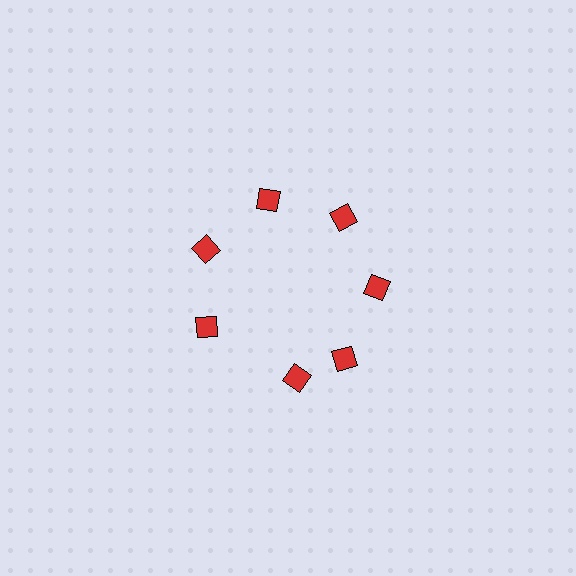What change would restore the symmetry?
The symmetry would be restored by rotating it back into even spacing with its neighbors so that all 7 diamonds sit at equal angles and equal distance from the center.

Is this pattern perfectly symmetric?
No. The 7 red diamonds are arranged in a ring, but one element near the 6 o'clock position is rotated out of alignment along the ring, breaking the 7-fold rotational symmetry.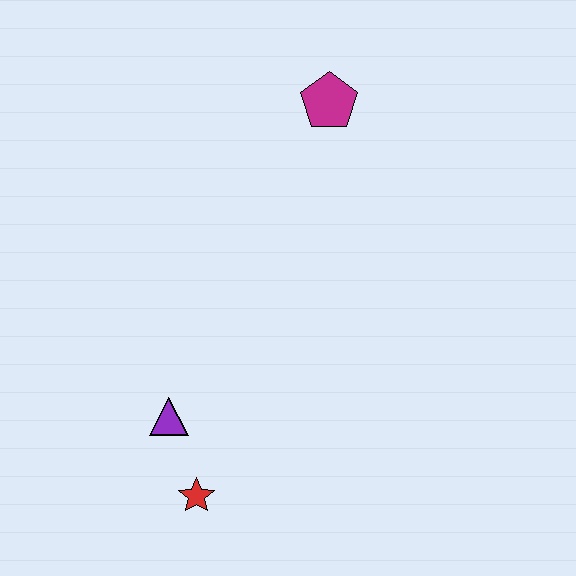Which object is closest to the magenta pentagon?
The purple triangle is closest to the magenta pentagon.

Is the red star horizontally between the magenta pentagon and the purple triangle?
Yes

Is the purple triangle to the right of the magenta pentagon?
No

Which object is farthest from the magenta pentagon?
The red star is farthest from the magenta pentagon.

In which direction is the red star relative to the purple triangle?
The red star is below the purple triangle.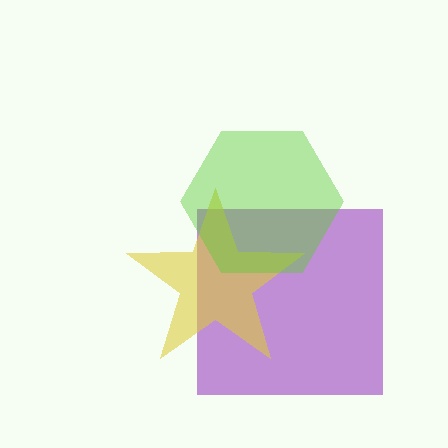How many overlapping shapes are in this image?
There are 3 overlapping shapes in the image.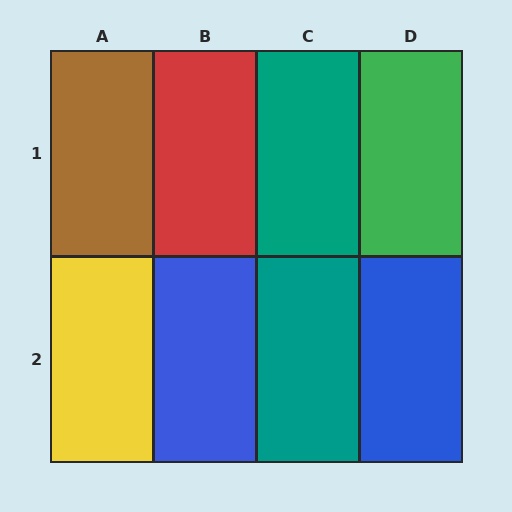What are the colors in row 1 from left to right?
Brown, red, teal, green.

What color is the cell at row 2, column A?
Yellow.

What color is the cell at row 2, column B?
Blue.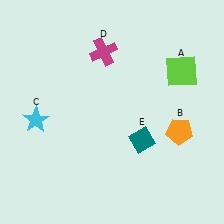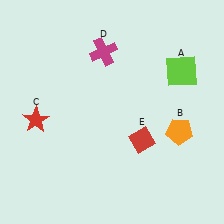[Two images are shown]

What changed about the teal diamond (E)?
In Image 1, E is teal. In Image 2, it changed to red.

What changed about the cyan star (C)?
In Image 1, C is cyan. In Image 2, it changed to red.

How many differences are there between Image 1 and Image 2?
There are 2 differences between the two images.